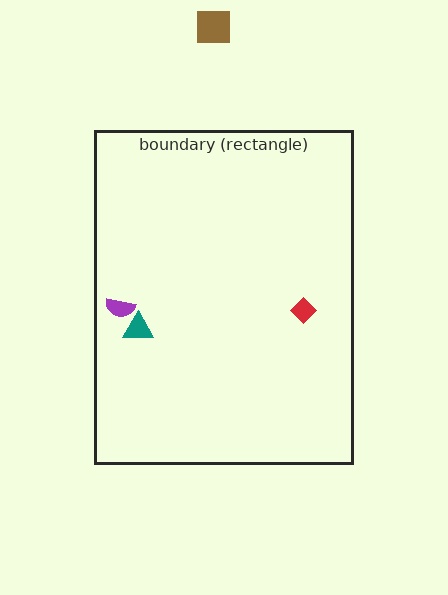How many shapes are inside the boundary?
3 inside, 1 outside.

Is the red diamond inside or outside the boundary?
Inside.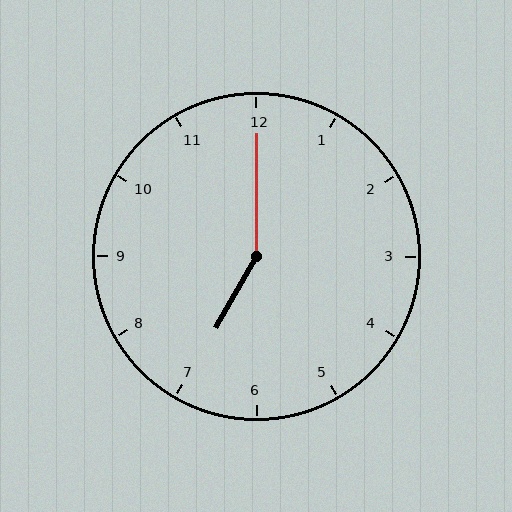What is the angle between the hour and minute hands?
Approximately 150 degrees.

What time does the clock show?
7:00.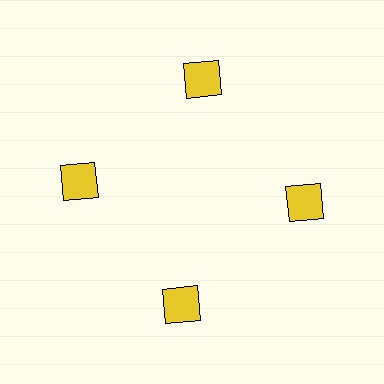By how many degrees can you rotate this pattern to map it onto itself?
The pattern maps onto itself every 90 degrees of rotation.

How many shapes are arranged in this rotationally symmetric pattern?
There are 4 shapes, arranged in 4 groups of 1.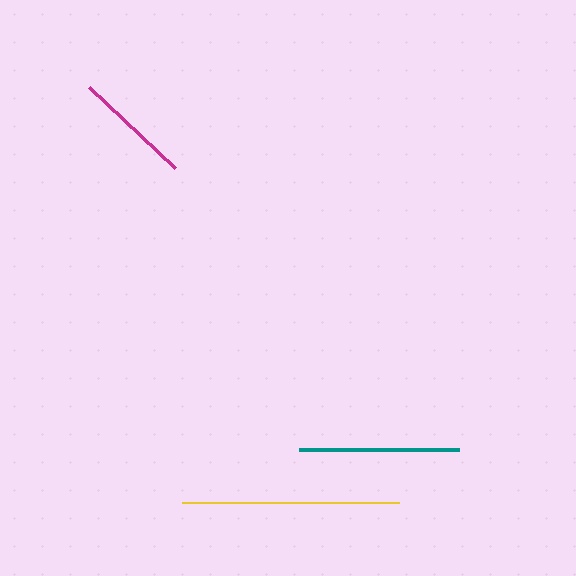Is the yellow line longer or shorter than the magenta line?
The yellow line is longer than the magenta line.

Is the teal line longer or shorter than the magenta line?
The teal line is longer than the magenta line.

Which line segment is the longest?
The yellow line is the longest at approximately 217 pixels.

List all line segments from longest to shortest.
From longest to shortest: yellow, teal, magenta.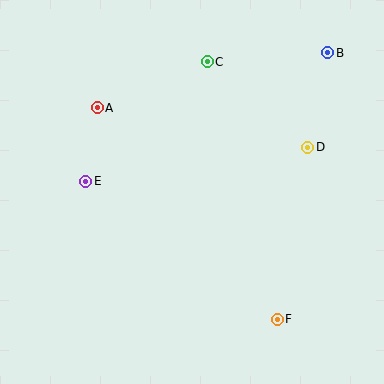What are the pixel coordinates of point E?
Point E is at (86, 181).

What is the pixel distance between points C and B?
The distance between C and B is 121 pixels.